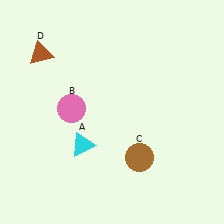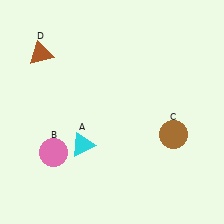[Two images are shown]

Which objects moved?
The objects that moved are: the pink circle (B), the brown circle (C).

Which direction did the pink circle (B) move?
The pink circle (B) moved down.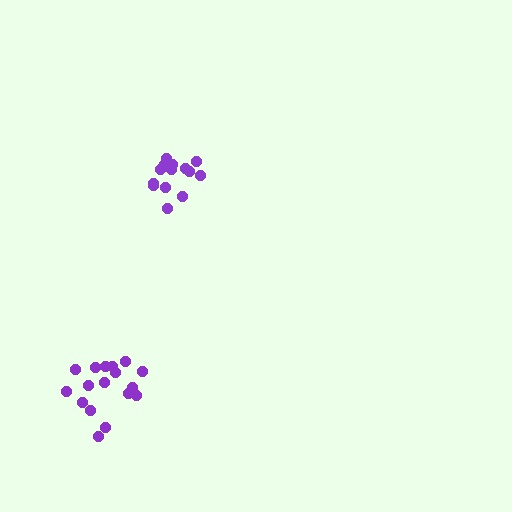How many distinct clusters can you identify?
There are 2 distinct clusters.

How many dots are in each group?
Group 1: 17 dots, Group 2: 14 dots (31 total).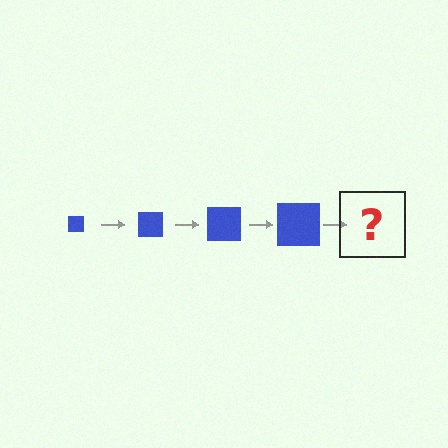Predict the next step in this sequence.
The next step is a blue square, larger than the previous one.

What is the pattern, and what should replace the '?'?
The pattern is that the square gets progressively larger each step. The '?' should be a blue square, larger than the previous one.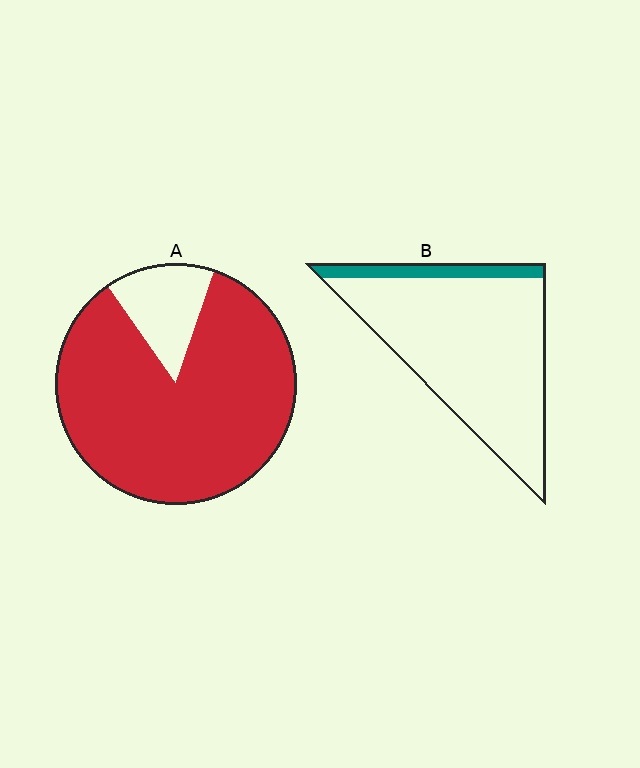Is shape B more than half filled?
No.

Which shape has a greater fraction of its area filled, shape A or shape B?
Shape A.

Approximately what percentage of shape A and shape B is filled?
A is approximately 85% and B is approximately 10%.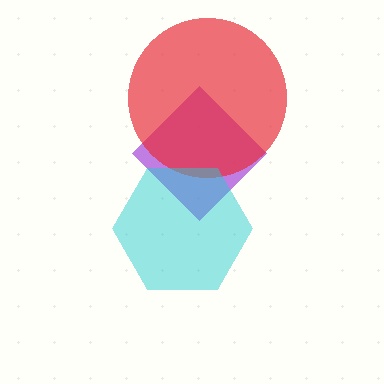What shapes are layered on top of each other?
The layered shapes are: a purple diamond, a red circle, a cyan hexagon.